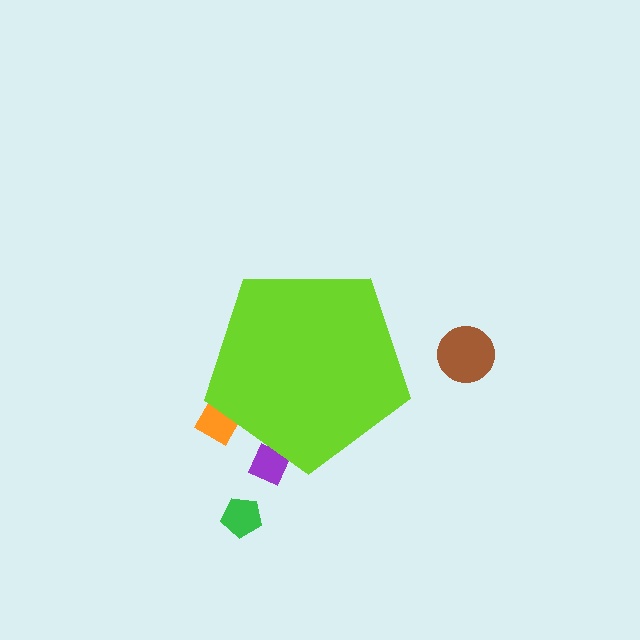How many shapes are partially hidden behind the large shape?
2 shapes are partially hidden.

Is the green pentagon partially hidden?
No, the green pentagon is fully visible.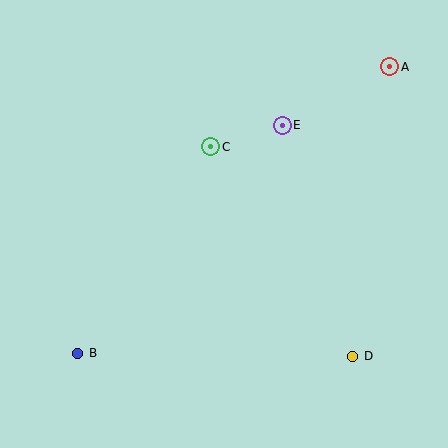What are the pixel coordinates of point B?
Point B is at (78, 353).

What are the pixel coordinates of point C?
Point C is at (211, 147).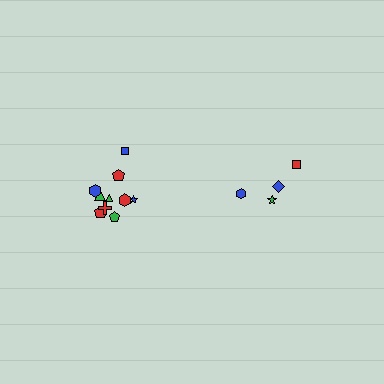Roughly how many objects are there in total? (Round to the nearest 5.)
Roughly 15 objects in total.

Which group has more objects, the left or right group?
The left group.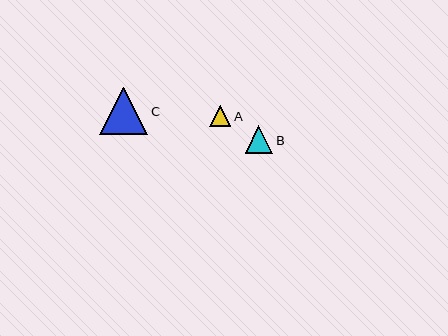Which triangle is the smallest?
Triangle A is the smallest with a size of approximately 21 pixels.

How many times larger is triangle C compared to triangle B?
Triangle C is approximately 1.8 times the size of triangle B.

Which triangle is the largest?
Triangle C is the largest with a size of approximately 48 pixels.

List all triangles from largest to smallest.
From largest to smallest: C, B, A.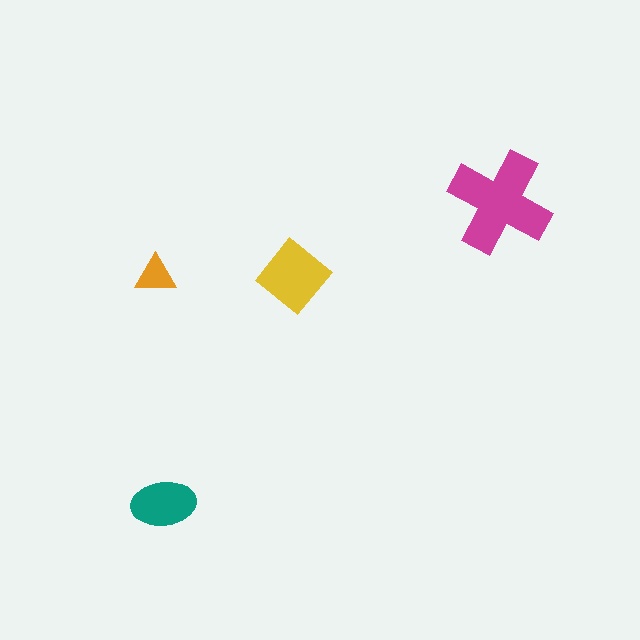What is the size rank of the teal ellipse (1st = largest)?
3rd.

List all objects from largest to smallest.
The magenta cross, the yellow diamond, the teal ellipse, the orange triangle.